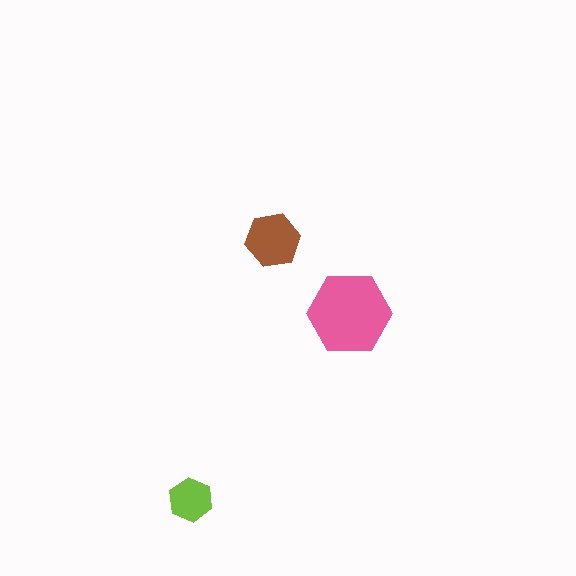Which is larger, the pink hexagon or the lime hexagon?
The pink one.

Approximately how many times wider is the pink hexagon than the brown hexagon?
About 1.5 times wider.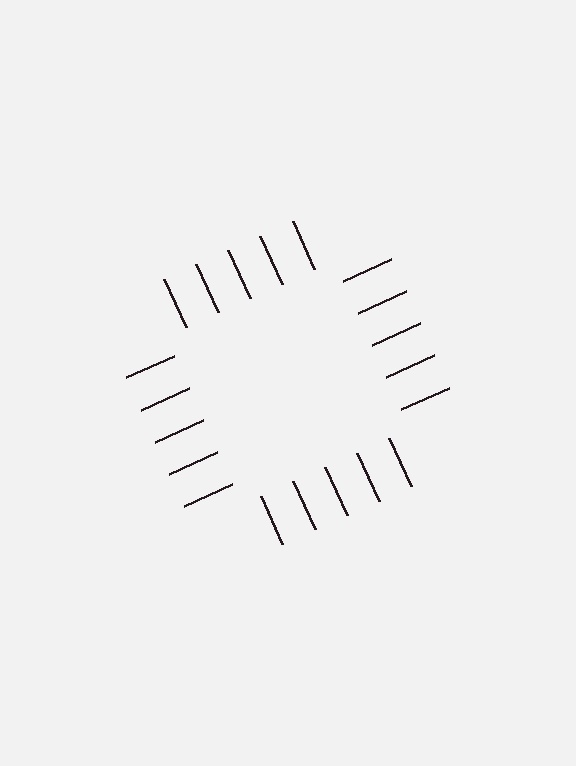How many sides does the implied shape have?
4 sides — the line-ends trace a square.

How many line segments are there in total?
20 — 5 along each of the 4 edges.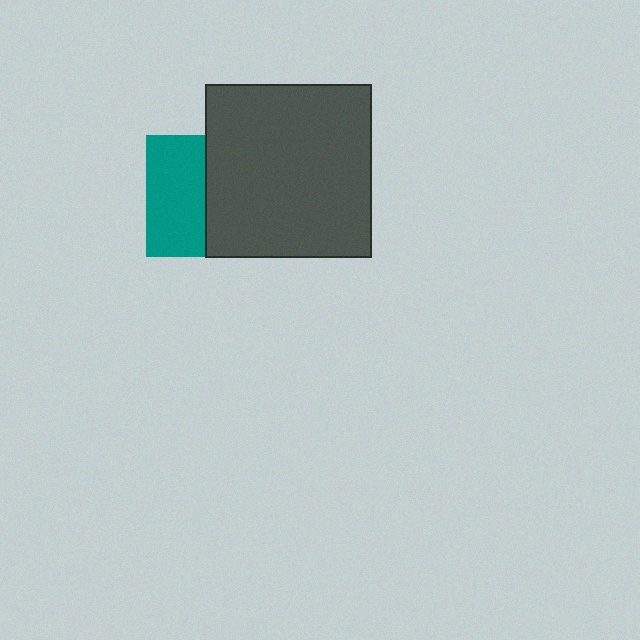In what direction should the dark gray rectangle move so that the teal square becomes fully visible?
The dark gray rectangle should move right. That is the shortest direction to clear the overlap and leave the teal square fully visible.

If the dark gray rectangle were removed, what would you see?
You would see the complete teal square.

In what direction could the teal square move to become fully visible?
The teal square could move left. That would shift it out from behind the dark gray rectangle entirely.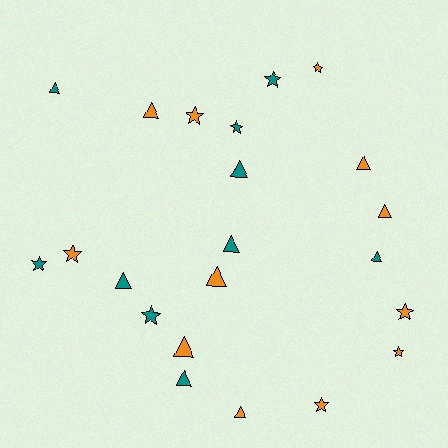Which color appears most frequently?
Orange, with 12 objects.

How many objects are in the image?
There are 22 objects.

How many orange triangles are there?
There are 6 orange triangles.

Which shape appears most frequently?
Triangle, with 12 objects.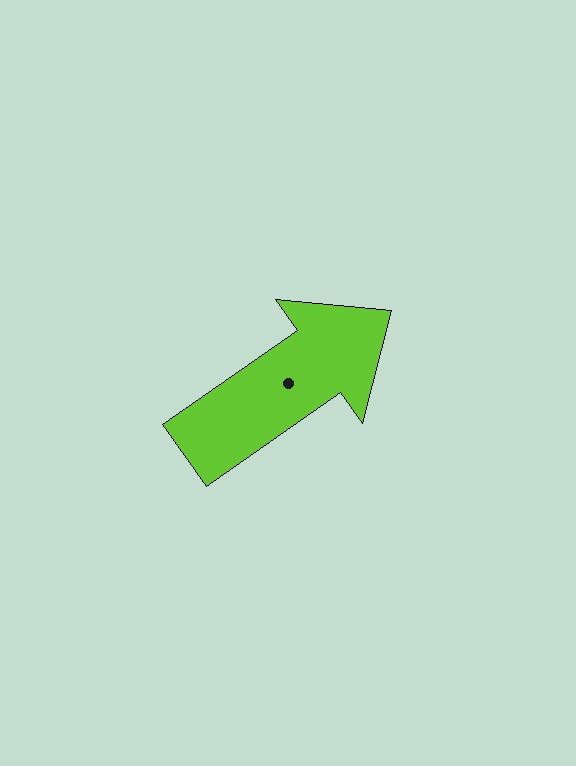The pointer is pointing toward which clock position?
Roughly 2 o'clock.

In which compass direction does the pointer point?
Northeast.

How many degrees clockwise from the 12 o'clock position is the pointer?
Approximately 55 degrees.